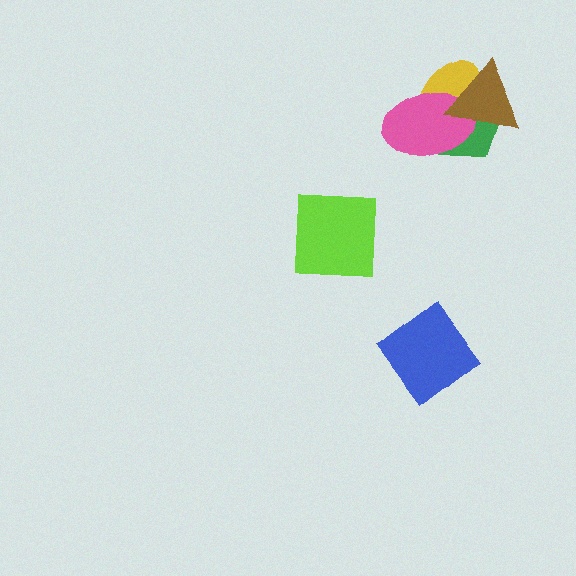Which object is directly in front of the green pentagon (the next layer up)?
The yellow ellipse is directly in front of the green pentagon.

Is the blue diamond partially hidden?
No, no other shape covers it.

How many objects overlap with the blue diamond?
0 objects overlap with the blue diamond.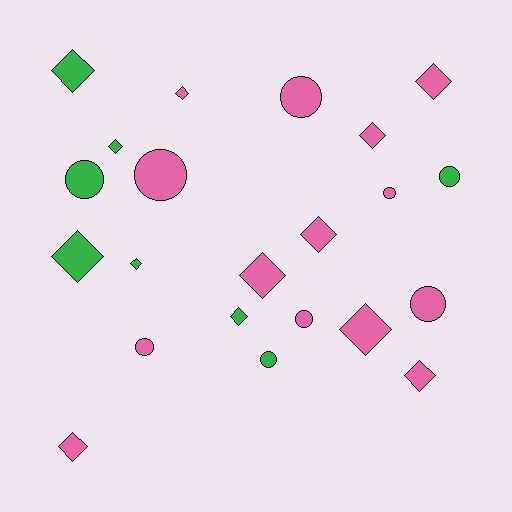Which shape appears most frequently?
Diamond, with 13 objects.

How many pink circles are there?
There are 6 pink circles.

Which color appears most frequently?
Pink, with 14 objects.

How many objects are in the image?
There are 22 objects.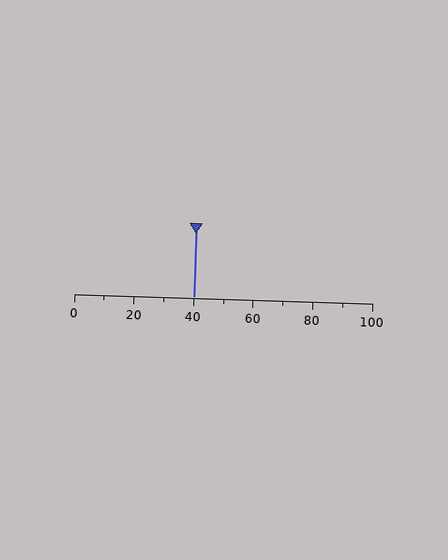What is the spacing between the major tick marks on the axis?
The major ticks are spaced 20 apart.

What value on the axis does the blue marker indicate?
The marker indicates approximately 40.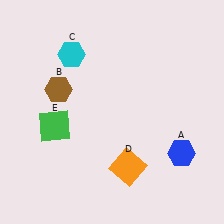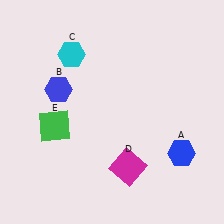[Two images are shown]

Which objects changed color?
B changed from brown to blue. D changed from orange to magenta.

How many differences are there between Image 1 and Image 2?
There are 2 differences between the two images.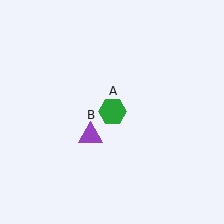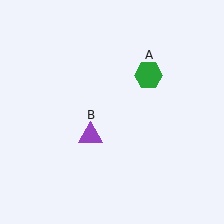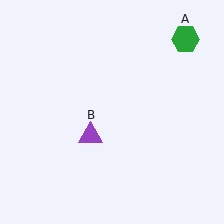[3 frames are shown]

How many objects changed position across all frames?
1 object changed position: green hexagon (object A).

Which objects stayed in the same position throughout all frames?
Purple triangle (object B) remained stationary.